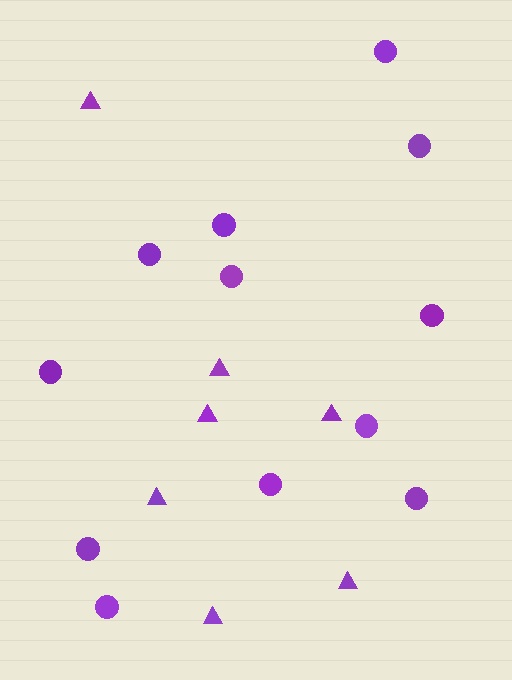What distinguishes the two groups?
There are 2 groups: one group of circles (12) and one group of triangles (7).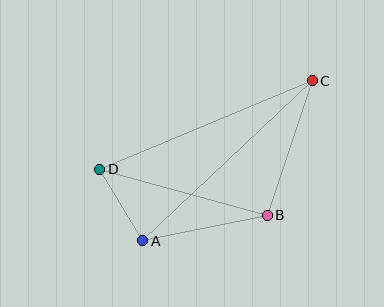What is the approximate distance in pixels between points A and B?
The distance between A and B is approximately 127 pixels.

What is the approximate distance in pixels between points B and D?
The distance between B and D is approximately 174 pixels.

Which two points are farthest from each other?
Points A and C are farthest from each other.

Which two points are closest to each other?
Points A and D are closest to each other.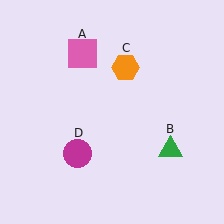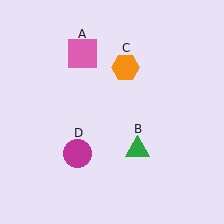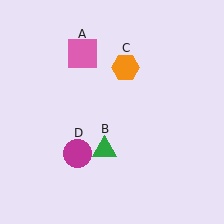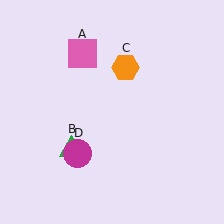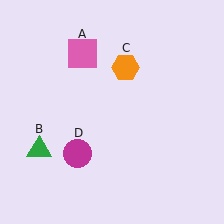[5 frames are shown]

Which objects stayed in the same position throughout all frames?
Pink square (object A) and orange hexagon (object C) and magenta circle (object D) remained stationary.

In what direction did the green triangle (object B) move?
The green triangle (object B) moved left.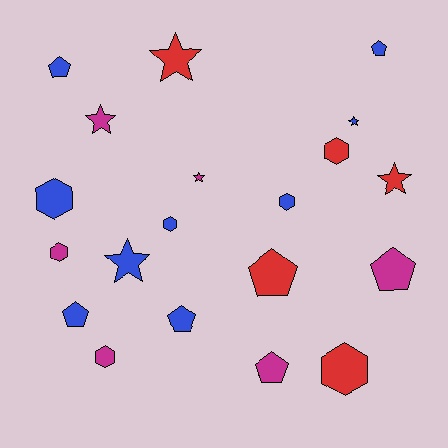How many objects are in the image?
There are 20 objects.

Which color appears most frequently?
Blue, with 9 objects.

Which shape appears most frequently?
Hexagon, with 7 objects.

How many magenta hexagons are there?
There are 2 magenta hexagons.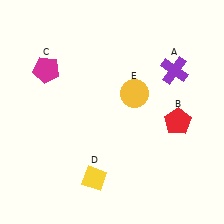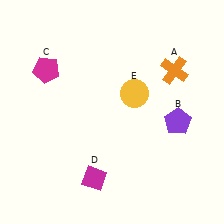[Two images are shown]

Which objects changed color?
A changed from purple to orange. B changed from red to purple. D changed from yellow to magenta.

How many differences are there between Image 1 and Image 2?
There are 3 differences between the two images.